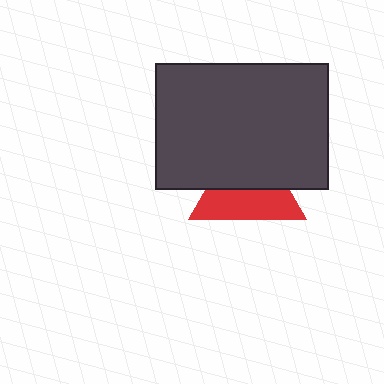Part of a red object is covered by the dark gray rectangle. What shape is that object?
It is a triangle.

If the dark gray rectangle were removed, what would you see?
You would see the complete red triangle.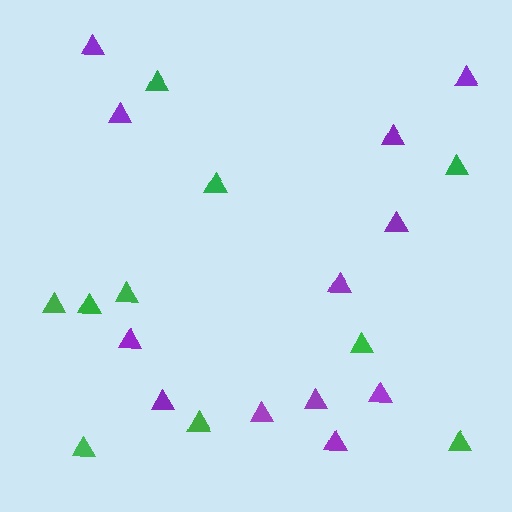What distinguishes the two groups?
There are 2 groups: one group of purple triangles (12) and one group of green triangles (10).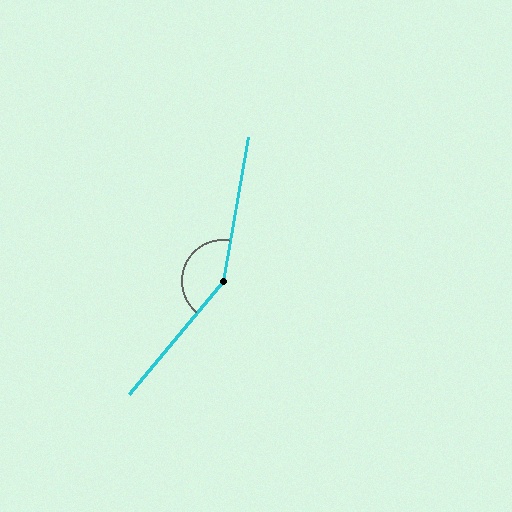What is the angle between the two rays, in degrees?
Approximately 150 degrees.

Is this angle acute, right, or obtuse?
It is obtuse.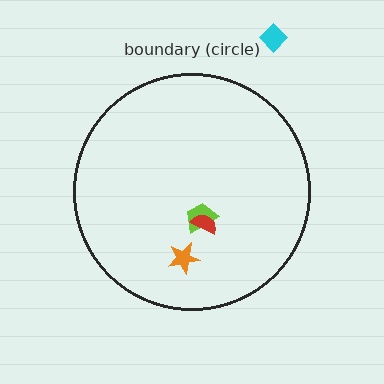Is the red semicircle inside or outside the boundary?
Inside.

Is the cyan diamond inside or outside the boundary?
Outside.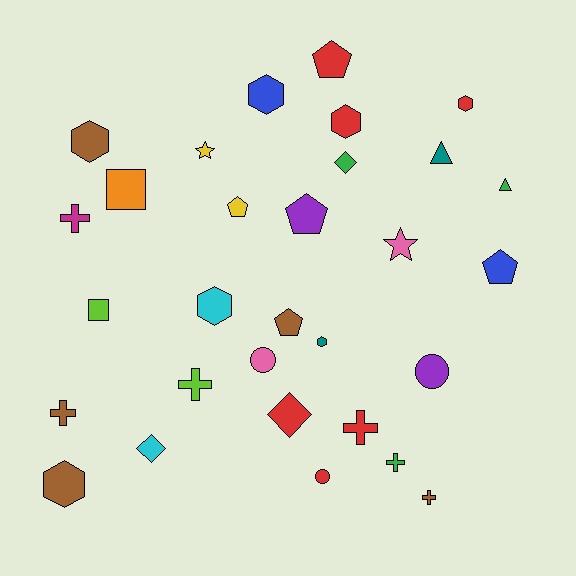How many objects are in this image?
There are 30 objects.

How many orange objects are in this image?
There is 1 orange object.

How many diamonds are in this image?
There are 3 diamonds.